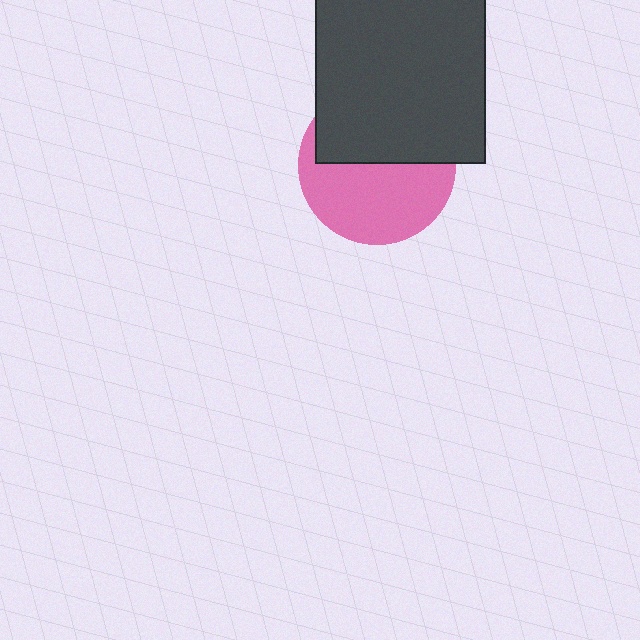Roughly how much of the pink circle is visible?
About half of it is visible (roughly 54%).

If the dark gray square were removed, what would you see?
You would see the complete pink circle.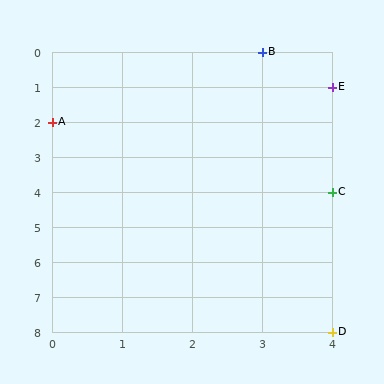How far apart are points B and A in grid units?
Points B and A are 3 columns and 2 rows apart (about 3.6 grid units diagonally).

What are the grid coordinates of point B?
Point B is at grid coordinates (3, 0).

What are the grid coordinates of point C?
Point C is at grid coordinates (4, 4).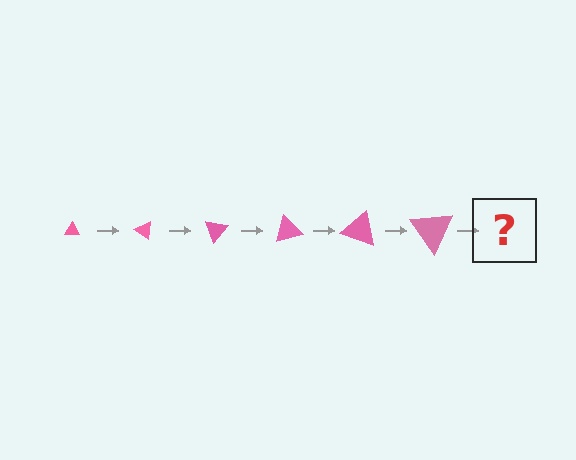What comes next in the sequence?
The next element should be a triangle, larger than the previous one and rotated 210 degrees from the start.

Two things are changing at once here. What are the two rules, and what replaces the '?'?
The two rules are that the triangle grows larger each step and it rotates 35 degrees each step. The '?' should be a triangle, larger than the previous one and rotated 210 degrees from the start.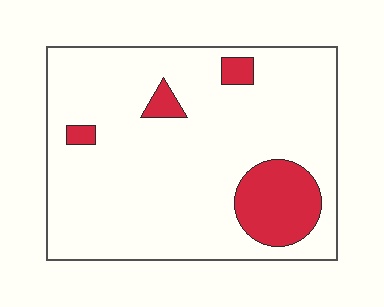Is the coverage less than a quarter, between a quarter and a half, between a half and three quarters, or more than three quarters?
Less than a quarter.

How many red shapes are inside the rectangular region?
4.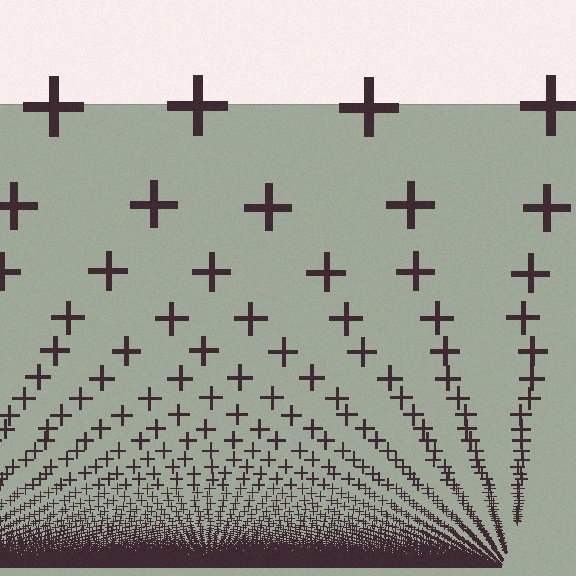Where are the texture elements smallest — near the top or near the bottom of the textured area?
Near the bottom.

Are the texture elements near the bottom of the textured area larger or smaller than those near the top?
Smaller. The gradient is inverted — elements near the bottom are smaller and denser.